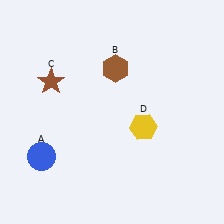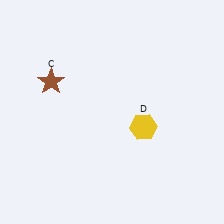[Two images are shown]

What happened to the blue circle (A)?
The blue circle (A) was removed in Image 2. It was in the bottom-left area of Image 1.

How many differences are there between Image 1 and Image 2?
There are 2 differences between the two images.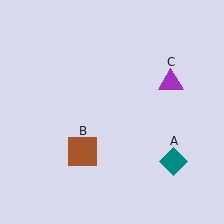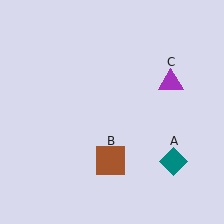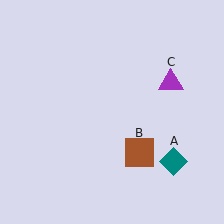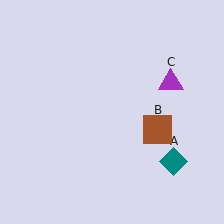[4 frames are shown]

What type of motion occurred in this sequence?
The brown square (object B) rotated counterclockwise around the center of the scene.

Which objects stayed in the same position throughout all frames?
Teal diamond (object A) and purple triangle (object C) remained stationary.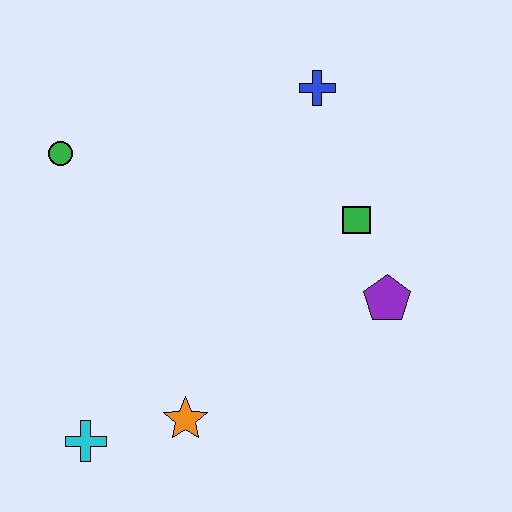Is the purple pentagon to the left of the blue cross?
No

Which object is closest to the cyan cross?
The orange star is closest to the cyan cross.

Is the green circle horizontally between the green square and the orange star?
No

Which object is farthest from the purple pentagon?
The green circle is farthest from the purple pentagon.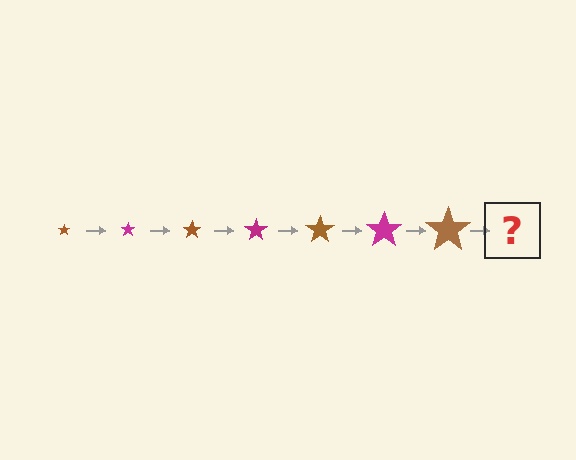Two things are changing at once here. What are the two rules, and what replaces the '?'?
The two rules are that the star grows larger each step and the color cycles through brown and magenta. The '?' should be a magenta star, larger than the previous one.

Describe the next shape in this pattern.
It should be a magenta star, larger than the previous one.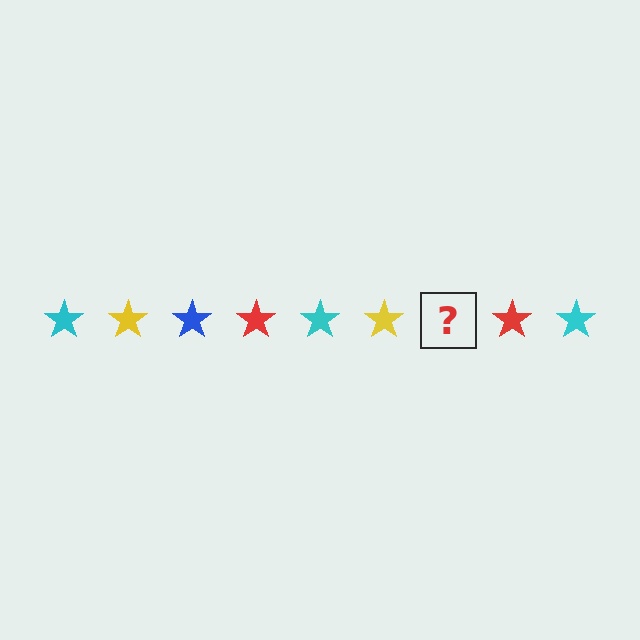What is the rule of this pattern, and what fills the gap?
The rule is that the pattern cycles through cyan, yellow, blue, red stars. The gap should be filled with a blue star.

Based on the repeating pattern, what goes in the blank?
The blank should be a blue star.